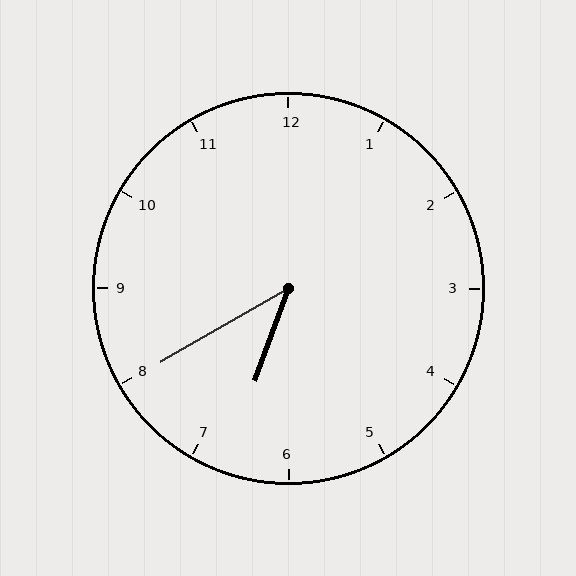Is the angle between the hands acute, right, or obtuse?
It is acute.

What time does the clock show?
6:40.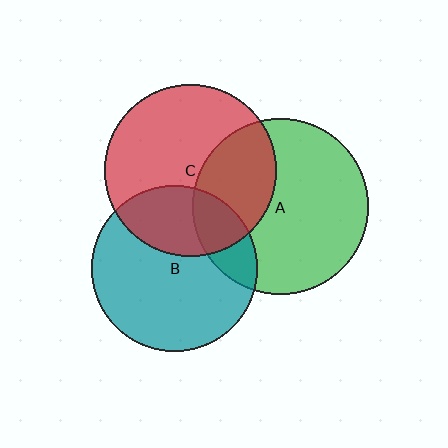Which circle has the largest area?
Circle A (green).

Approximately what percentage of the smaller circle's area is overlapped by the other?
Approximately 35%.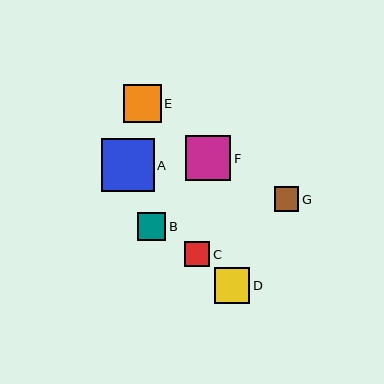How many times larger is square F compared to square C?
Square F is approximately 1.8 times the size of square C.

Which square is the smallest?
Square G is the smallest with a size of approximately 25 pixels.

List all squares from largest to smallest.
From largest to smallest: A, F, E, D, B, C, G.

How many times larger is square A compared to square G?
Square A is approximately 2.1 times the size of square G.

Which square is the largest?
Square A is the largest with a size of approximately 53 pixels.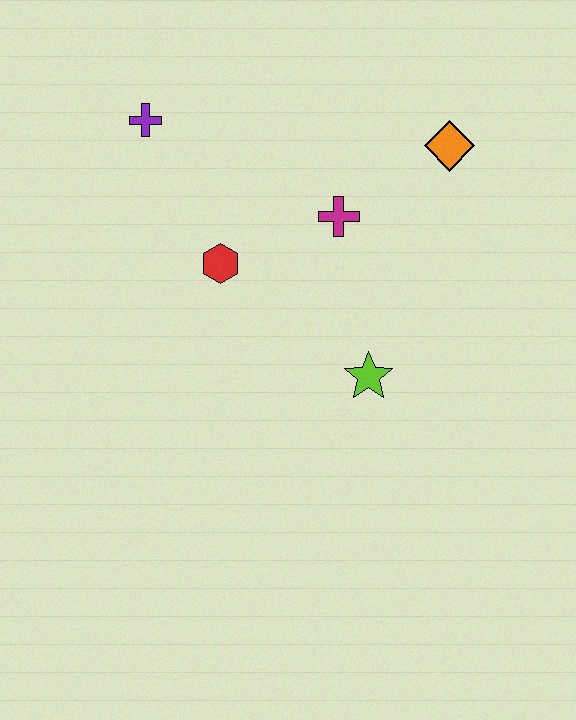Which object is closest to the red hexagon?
The magenta cross is closest to the red hexagon.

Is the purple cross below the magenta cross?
No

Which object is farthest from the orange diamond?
The purple cross is farthest from the orange diamond.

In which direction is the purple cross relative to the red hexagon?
The purple cross is above the red hexagon.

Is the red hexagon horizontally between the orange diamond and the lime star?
No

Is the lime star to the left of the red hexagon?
No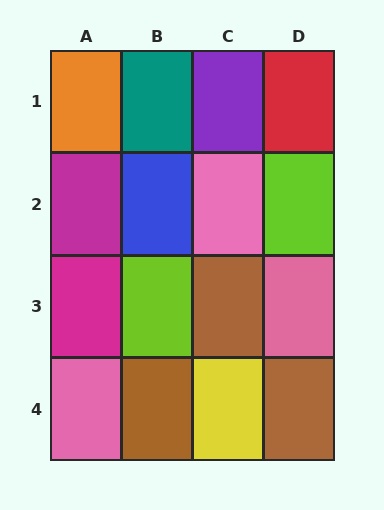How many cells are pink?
3 cells are pink.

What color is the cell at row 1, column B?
Teal.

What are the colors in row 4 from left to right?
Pink, brown, yellow, brown.